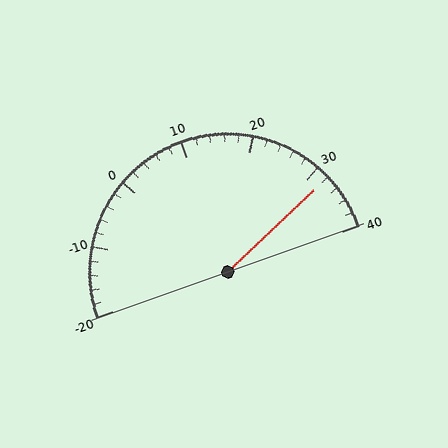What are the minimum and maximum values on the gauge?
The gauge ranges from -20 to 40.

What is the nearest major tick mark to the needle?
The nearest major tick mark is 30.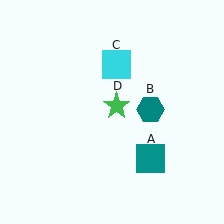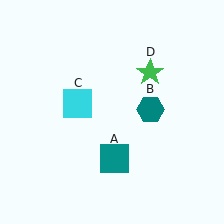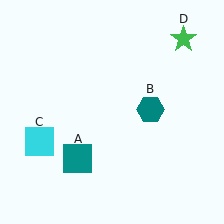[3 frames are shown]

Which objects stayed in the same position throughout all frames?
Teal hexagon (object B) remained stationary.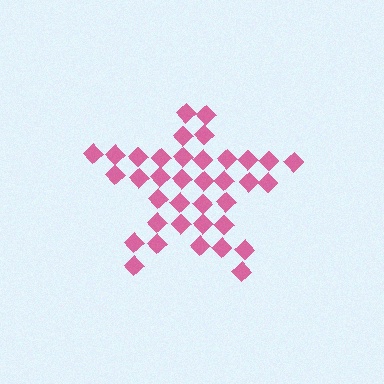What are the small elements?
The small elements are diamonds.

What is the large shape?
The large shape is a star.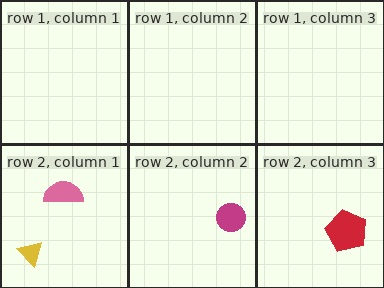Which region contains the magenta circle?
The row 2, column 2 region.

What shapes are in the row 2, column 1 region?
The yellow triangle, the pink semicircle.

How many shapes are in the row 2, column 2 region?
1.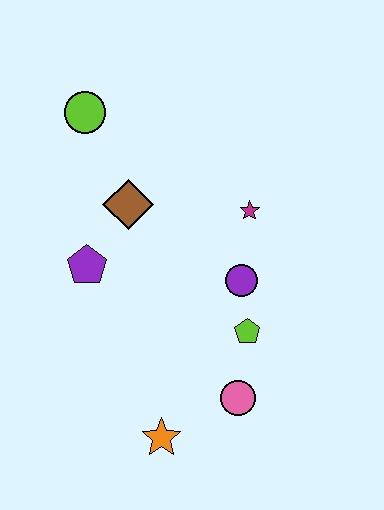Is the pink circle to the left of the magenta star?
Yes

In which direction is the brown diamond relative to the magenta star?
The brown diamond is to the left of the magenta star.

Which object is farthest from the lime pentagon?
The lime circle is farthest from the lime pentagon.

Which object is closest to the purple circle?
The lime pentagon is closest to the purple circle.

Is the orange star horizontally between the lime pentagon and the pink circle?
No